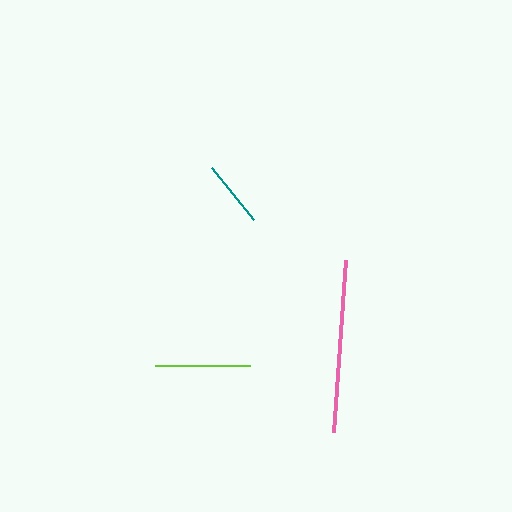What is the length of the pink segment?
The pink segment is approximately 173 pixels long.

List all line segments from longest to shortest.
From longest to shortest: pink, lime, teal.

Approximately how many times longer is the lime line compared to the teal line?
The lime line is approximately 1.4 times the length of the teal line.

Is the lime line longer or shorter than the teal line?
The lime line is longer than the teal line.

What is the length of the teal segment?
The teal segment is approximately 67 pixels long.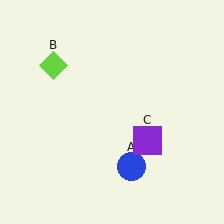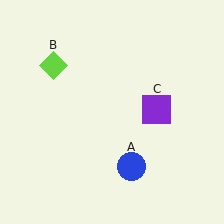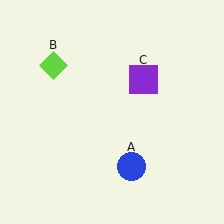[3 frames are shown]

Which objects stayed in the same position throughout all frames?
Blue circle (object A) and lime diamond (object B) remained stationary.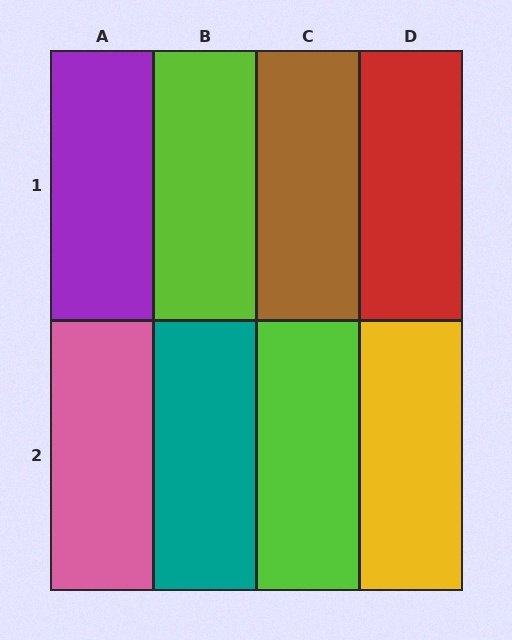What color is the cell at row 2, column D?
Yellow.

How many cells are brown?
1 cell is brown.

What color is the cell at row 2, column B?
Teal.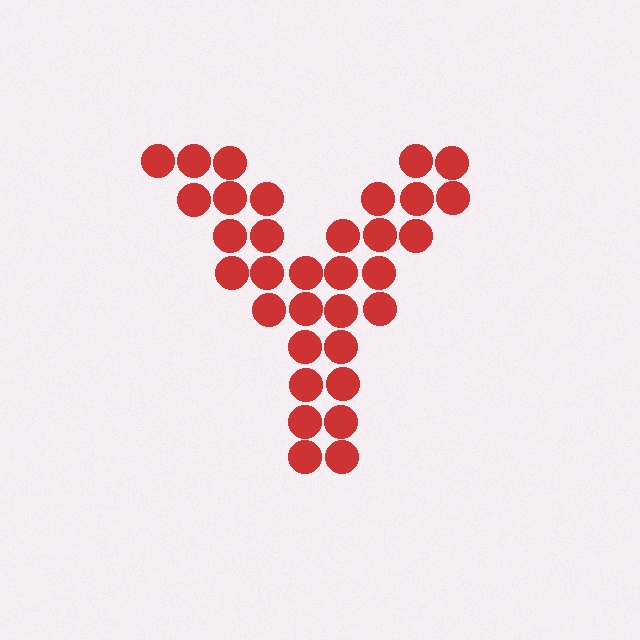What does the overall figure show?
The overall figure shows the letter Y.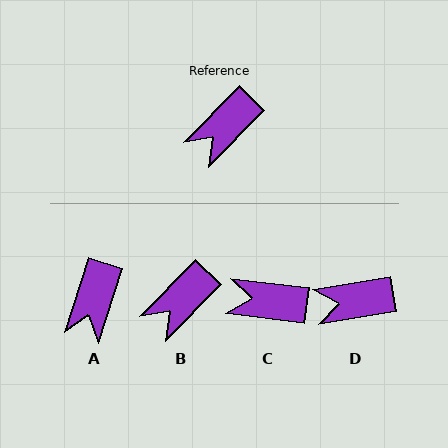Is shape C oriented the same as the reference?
No, it is off by about 52 degrees.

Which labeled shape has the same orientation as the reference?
B.